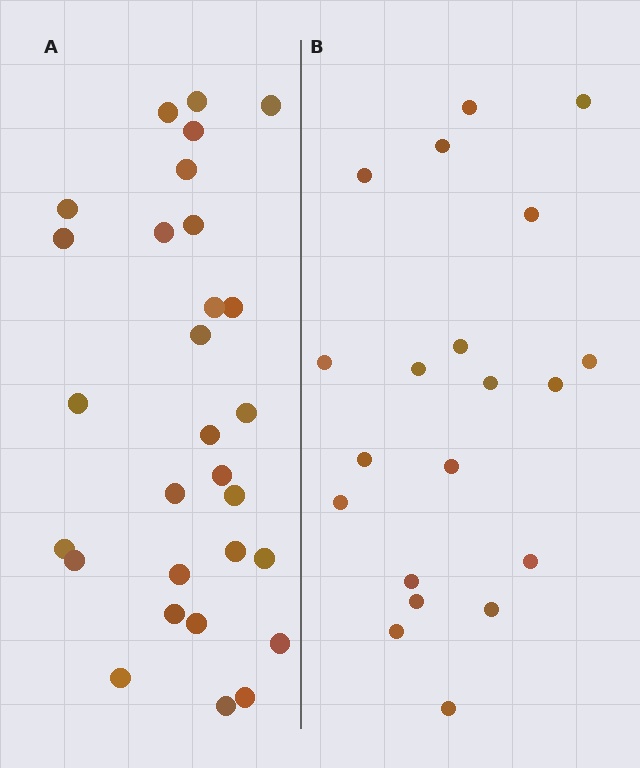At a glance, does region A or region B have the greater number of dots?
Region A (the left region) has more dots.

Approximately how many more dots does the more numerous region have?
Region A has roughly 8 or so more dots than region B.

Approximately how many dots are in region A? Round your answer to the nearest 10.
About 30 dots. (The exact count is 29, which rounds to 30.)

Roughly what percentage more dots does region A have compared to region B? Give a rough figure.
About 45% more.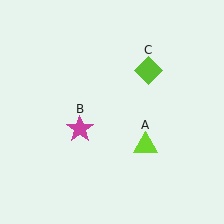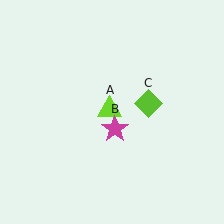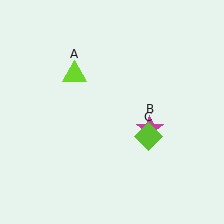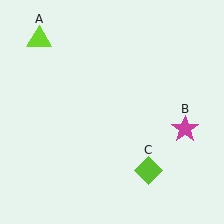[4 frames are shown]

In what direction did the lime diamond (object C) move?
The lime diamond (object C) moved down.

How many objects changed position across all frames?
3 objects changed position: lime triangle (object A), magenta star (object B), lime diamond (object C).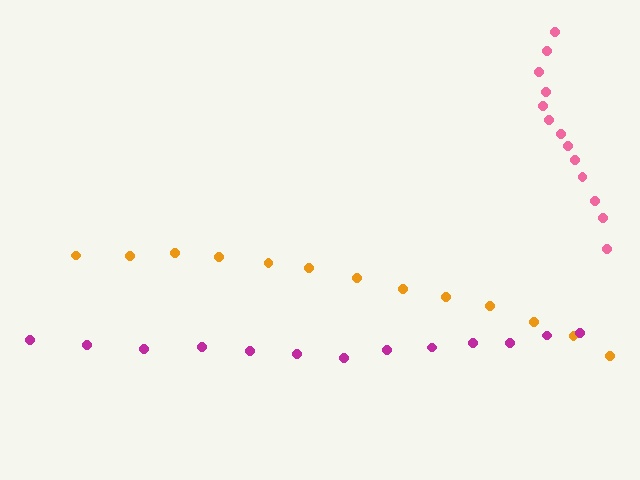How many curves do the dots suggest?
There are 3 distinct paths.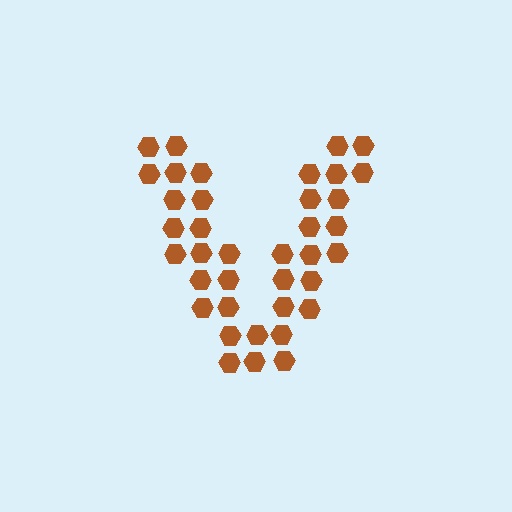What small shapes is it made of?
It is made of small hexagons.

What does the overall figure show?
The overall figure shows the letter V.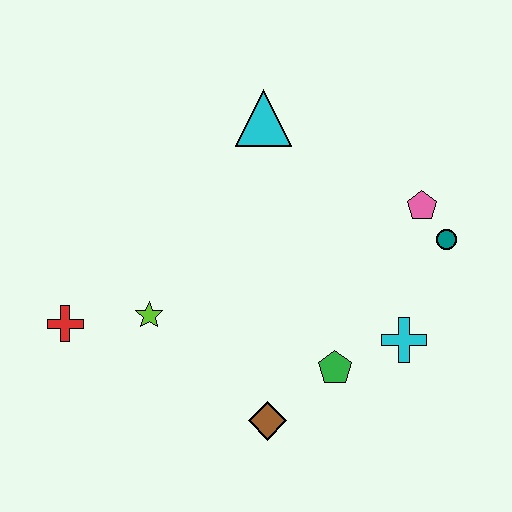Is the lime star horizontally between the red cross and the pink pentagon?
Yes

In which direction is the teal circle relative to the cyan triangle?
The teal circle is to the right of the cyan triangle.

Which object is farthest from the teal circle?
The red cross is farthest from the teal circle.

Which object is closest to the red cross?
The lime star is closest to the red cross.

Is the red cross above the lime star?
No